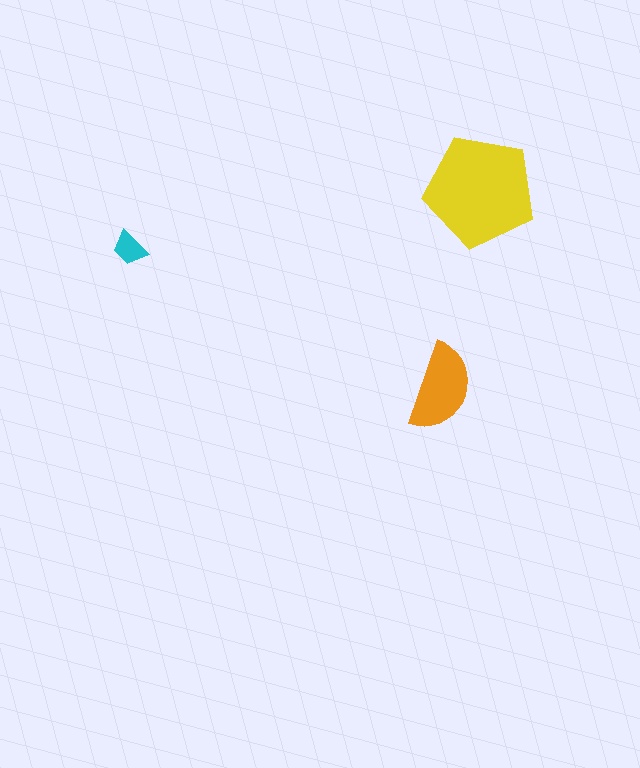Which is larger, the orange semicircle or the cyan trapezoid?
The orange semicircle.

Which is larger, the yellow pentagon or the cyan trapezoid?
The yellow pentagon.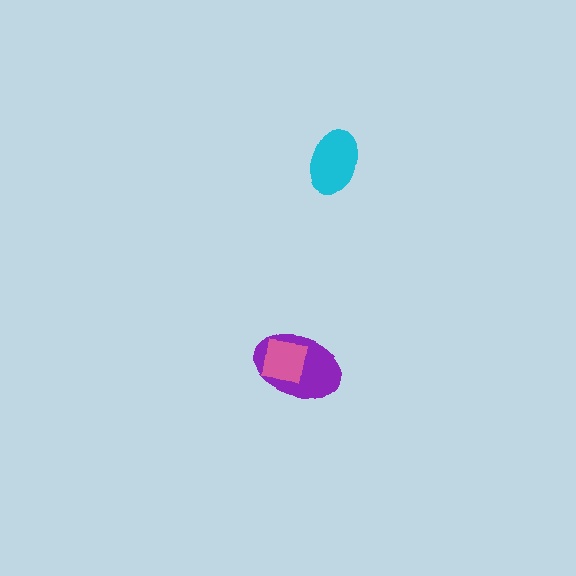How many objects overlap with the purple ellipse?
1 object overlaps with the purple ellipse.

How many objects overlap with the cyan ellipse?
0 objects overlap with the cyan ellipse.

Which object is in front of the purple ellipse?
The pink square is in front of the purple ellipse.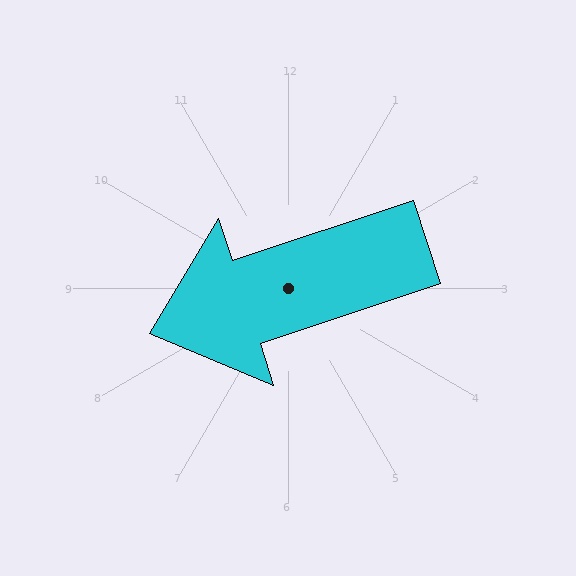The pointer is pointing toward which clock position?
Roughly 8 o'clock.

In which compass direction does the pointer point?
West.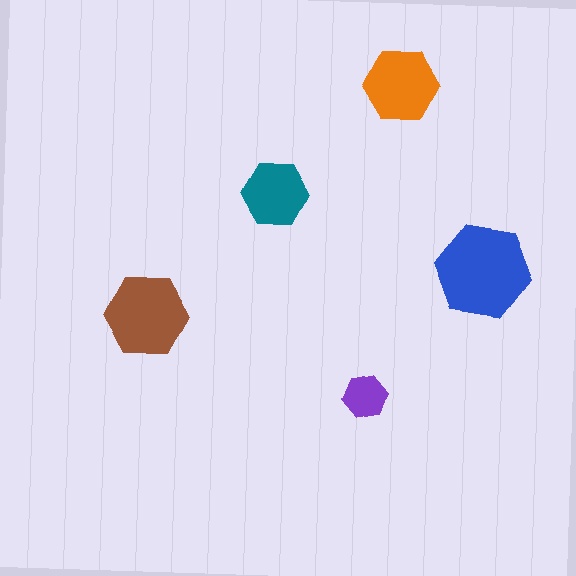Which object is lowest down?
The purple hexagon is bottommost.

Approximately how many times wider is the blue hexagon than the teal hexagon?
About 1.5 times wider.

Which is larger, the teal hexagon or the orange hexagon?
The orange one.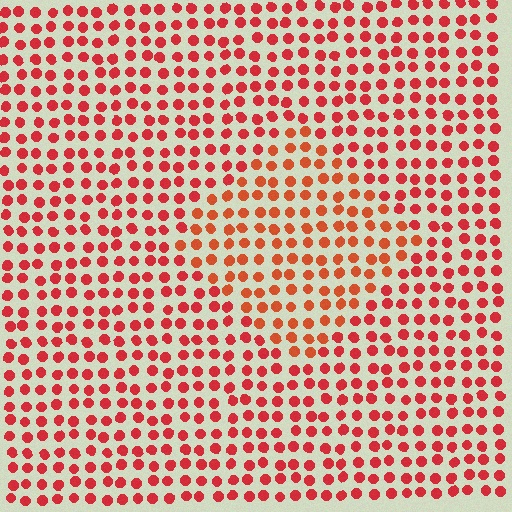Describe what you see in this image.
The image is filled with small red elements in a uniform arrangement. A diamond-shaped region is visible where the elements are tinted to a slightly different hue, forming a subtle color boundary.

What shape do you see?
I see a diamond.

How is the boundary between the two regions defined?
The boundary is defined purely by a slight shift in hue (about 18 degrees). Spacing, size, and orientation are identical on both sides.